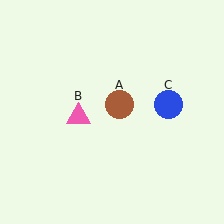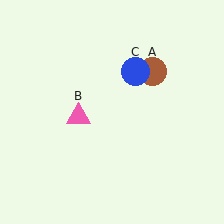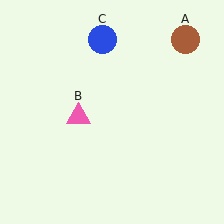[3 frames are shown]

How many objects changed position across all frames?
2 objects changed position: brown circle (object A), blue circle (object C).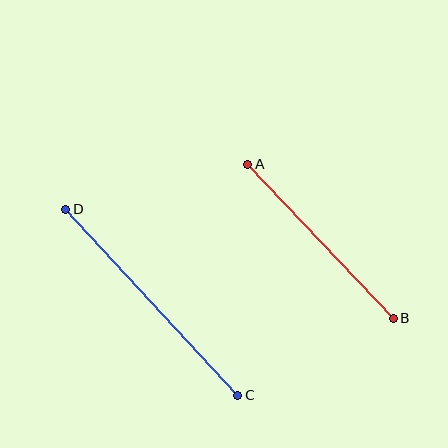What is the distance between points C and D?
The distance is approximately 253 pixels.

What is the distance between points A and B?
The distance is approximately 212 pixels.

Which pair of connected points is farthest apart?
Points C and D are farthest apart.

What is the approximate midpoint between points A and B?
The midpoint is at approximately (321, 241) pixels.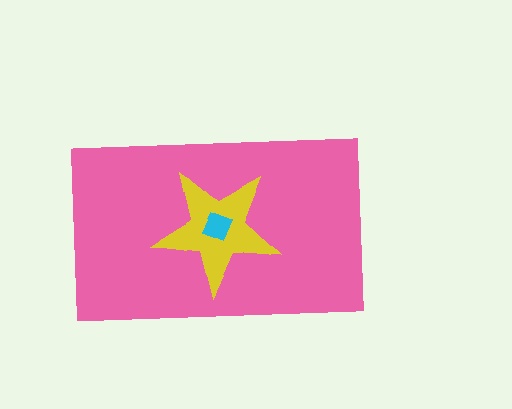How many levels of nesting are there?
3.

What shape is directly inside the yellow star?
The cyan square.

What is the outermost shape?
The pink rectangle.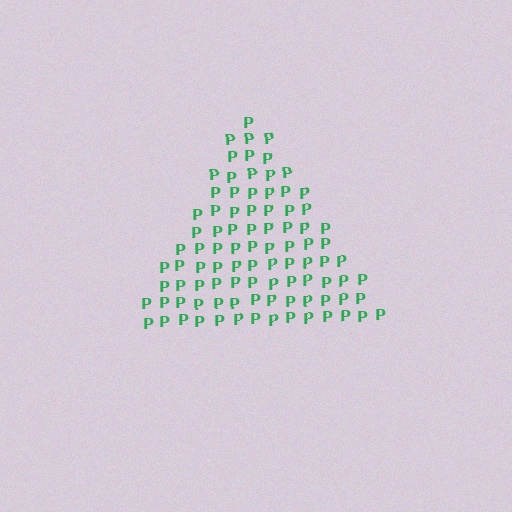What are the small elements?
The small elements are letter P's.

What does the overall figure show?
The overall figure shows a triangle.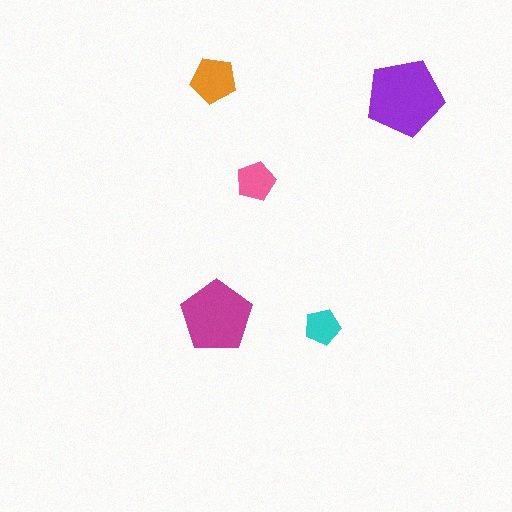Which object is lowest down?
The cyan pentagon is bottommost.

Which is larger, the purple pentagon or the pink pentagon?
The purple one.